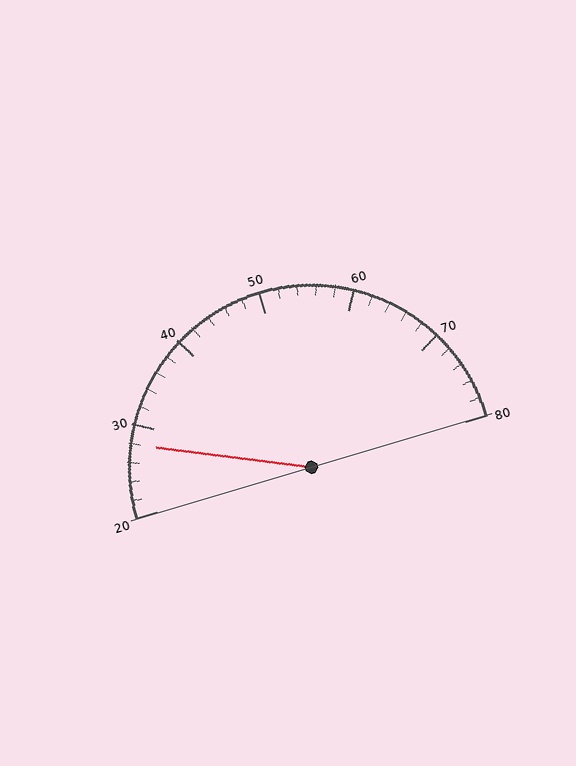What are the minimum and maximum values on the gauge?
The gauge ranges from 20 to 80.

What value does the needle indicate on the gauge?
The needle indicates approximately 28.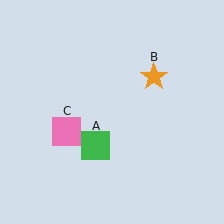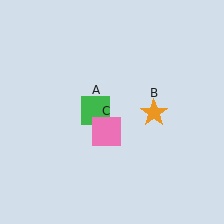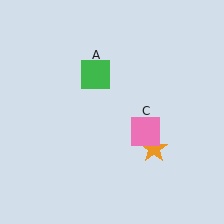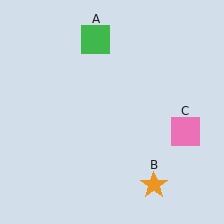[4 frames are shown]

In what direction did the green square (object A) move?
The green square (object A) moved up.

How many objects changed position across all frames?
3 objects changed position: green square (object A), orange star (object B), pink square (object C).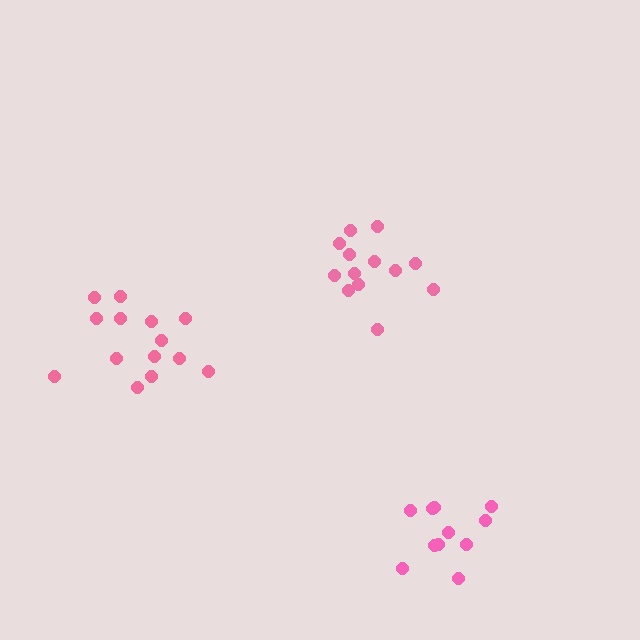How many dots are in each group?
Group 1: 14 dots, Group 2: 13 dots, Group 3: 11 dots (38 total).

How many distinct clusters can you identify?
There are 3 distinct clusters.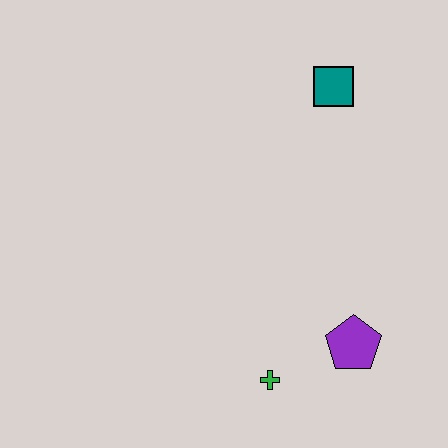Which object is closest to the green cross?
The purple pentagon is closest to the green cross.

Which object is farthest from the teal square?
The green cross is farthest from the teal square.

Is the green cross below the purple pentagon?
Yes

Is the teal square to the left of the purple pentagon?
Yes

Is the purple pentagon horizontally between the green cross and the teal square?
No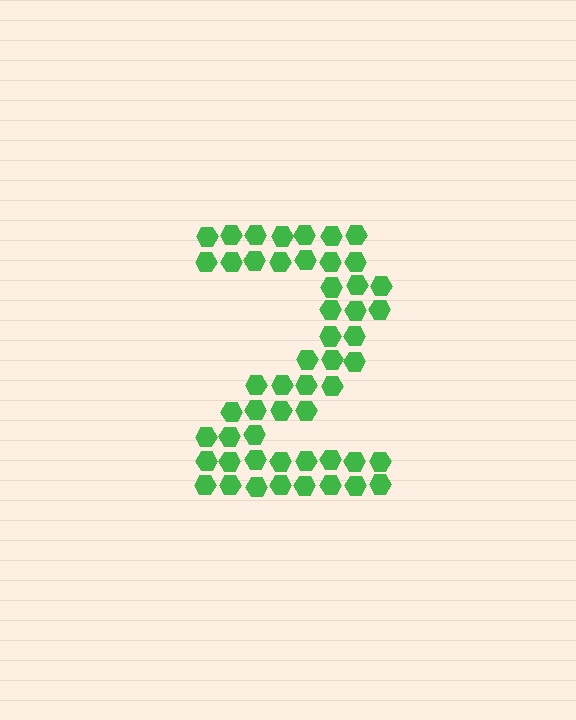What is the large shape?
The large shape is the digit 2.